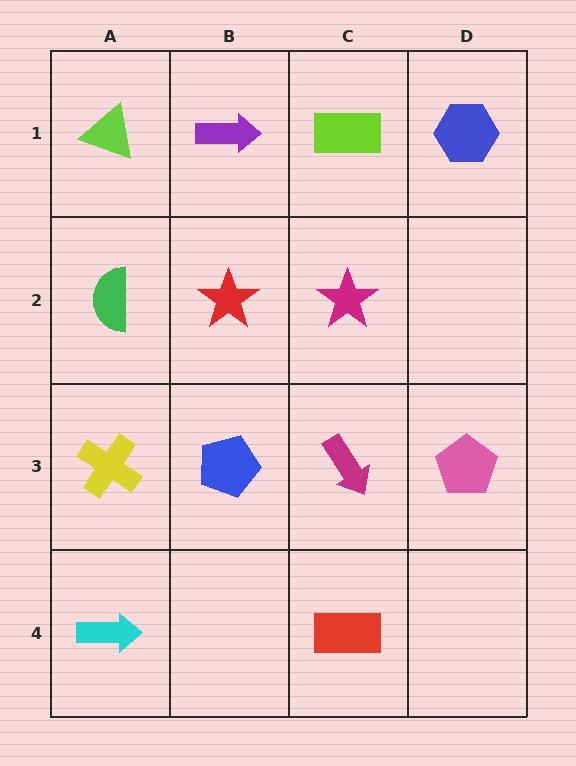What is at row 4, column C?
A red rectangle.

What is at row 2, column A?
A green semicircle.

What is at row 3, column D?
A pink pentagon.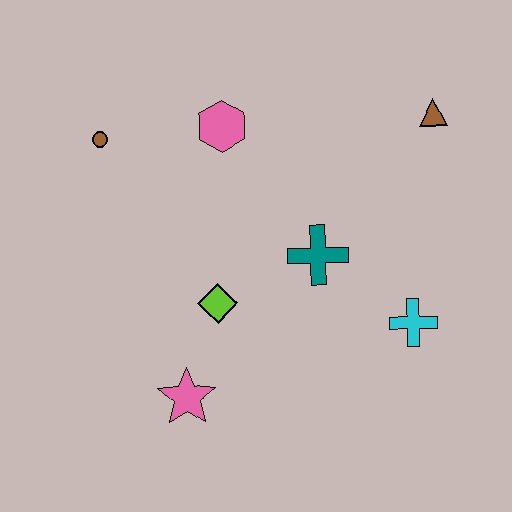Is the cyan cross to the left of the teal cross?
No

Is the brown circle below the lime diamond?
No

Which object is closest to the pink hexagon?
The brown circle is closest to the pink hexagon.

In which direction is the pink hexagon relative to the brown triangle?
The pink hexagon is to the left of the brown triangle.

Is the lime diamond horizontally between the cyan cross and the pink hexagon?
No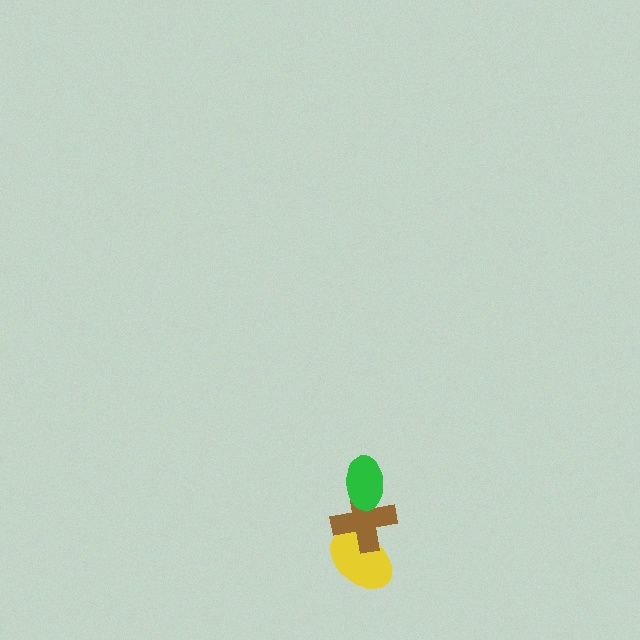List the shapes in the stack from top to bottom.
From top to bottom: the green ellipse, the brown cross, the yellow ellipse.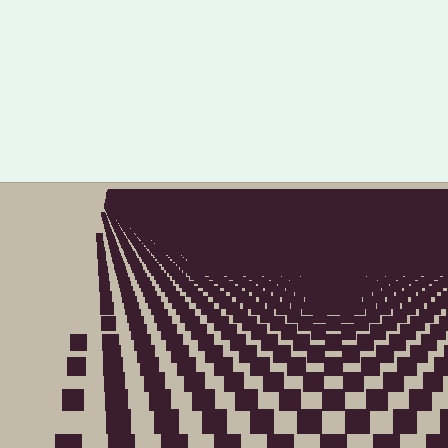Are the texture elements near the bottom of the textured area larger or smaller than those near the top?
Larger. Near the bottom, elements are closer to the viewer and appear at a bigger on-screen size.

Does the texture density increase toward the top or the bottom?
Density increases toward the top.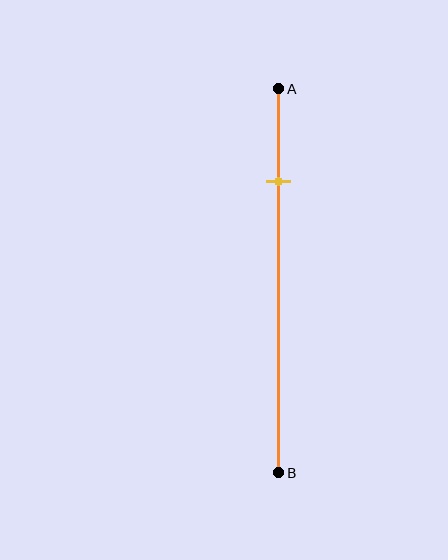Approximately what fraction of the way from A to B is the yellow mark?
The yellow mark is approximately 25% of the way from A to B.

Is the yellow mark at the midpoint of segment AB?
No, the mark is at about 25% from A, not at the 50% midpoint.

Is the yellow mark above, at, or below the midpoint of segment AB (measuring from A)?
The yellow mark is above the midpoint of segment AB.